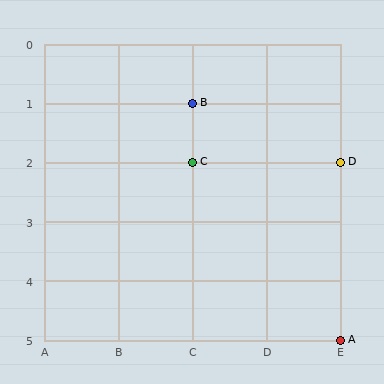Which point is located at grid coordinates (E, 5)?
Point A is at (E, 5).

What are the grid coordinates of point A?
Point A is at grid coordinates (E, 5).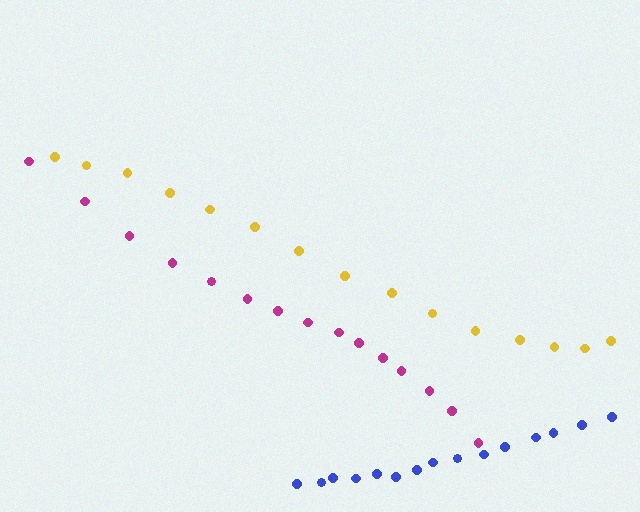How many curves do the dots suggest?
There are 3 distinct paths.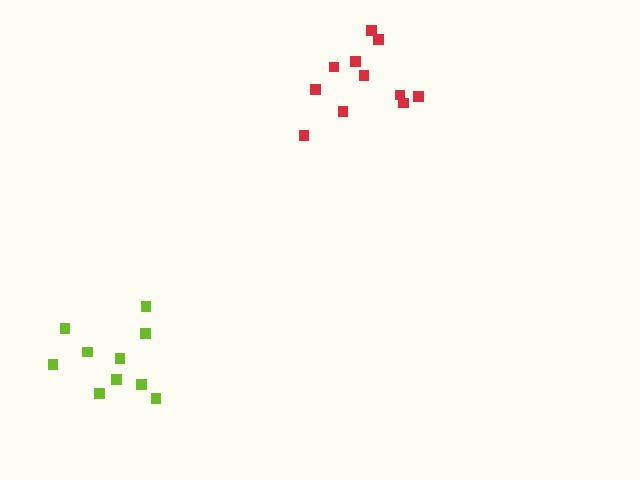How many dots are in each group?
Group 1: 10 dots, Group 2: 11 dots (21 total).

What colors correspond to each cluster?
The clusters are colored: lime, red.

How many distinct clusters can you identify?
There are 2 distinct clusters.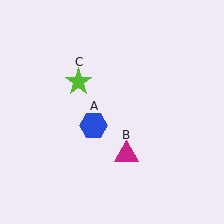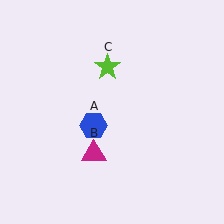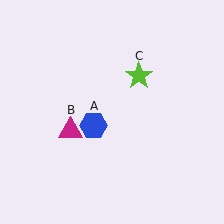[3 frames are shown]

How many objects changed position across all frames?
2 objects changed position: magenta triangle (object B), lime star (object C).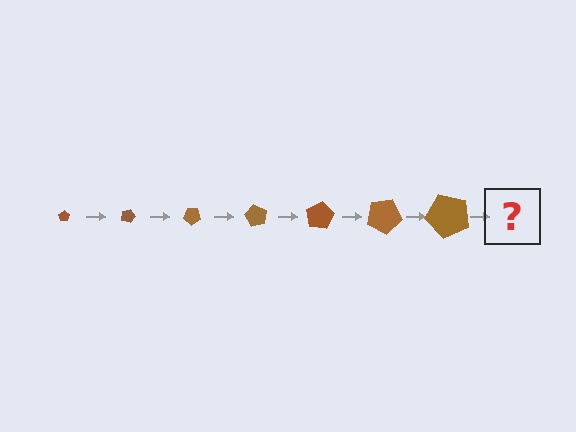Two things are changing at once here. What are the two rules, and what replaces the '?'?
The two rules are that the pentagon grows larger each step and it rotates 20 degrees each step. The '?' should be a pentagon, larger than the previous one and rotated 140 degrees from the start.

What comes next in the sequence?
The next element should be a pentagon, larger than the previous one and rotated 140 degrees from the start.